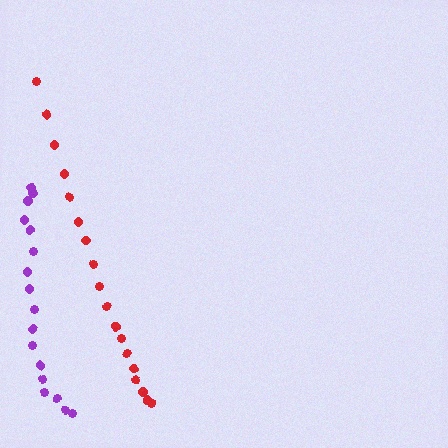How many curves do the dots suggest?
There are 2 distinct paths.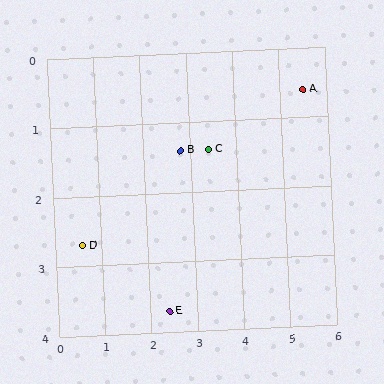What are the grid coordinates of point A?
Point A is at approximately (5.5, 0.6).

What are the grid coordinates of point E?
Point E is at approximately (2.4, 3.7).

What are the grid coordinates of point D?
Point D is at approximately (0.6, 2.7).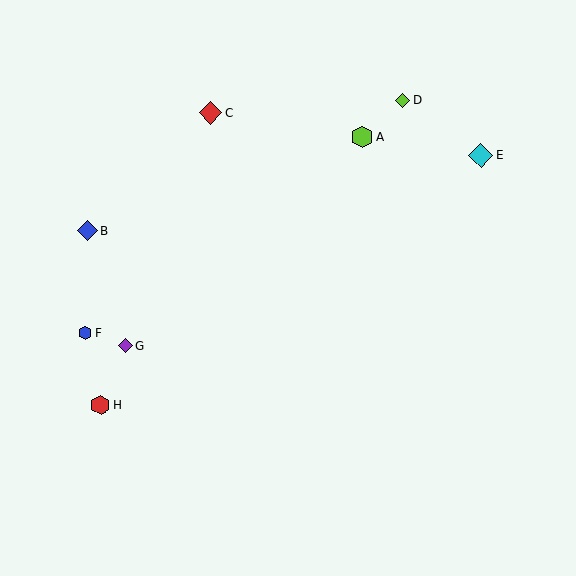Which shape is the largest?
The cyan diamond (labeled E) is the largest.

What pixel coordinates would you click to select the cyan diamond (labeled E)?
Click at (481, 156) to select the cyan diamond E.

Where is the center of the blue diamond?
The center of the blue diamond is at (87, 230).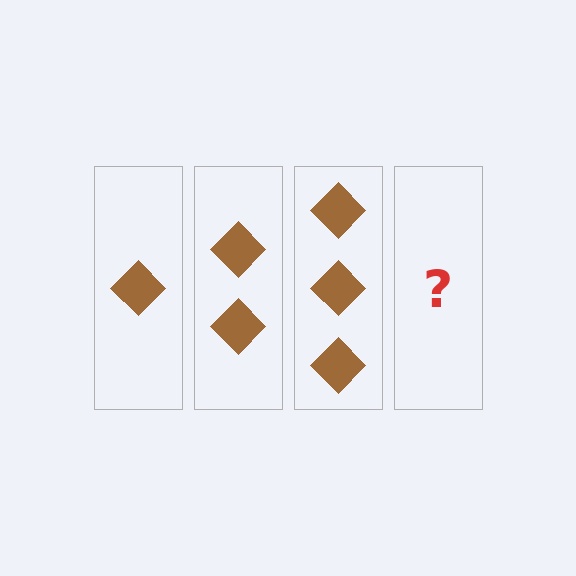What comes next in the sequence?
The next element should be 4 diamonds.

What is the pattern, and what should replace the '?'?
The pattern is that each step adds one more diamond. The '?' should be 4 diamonds.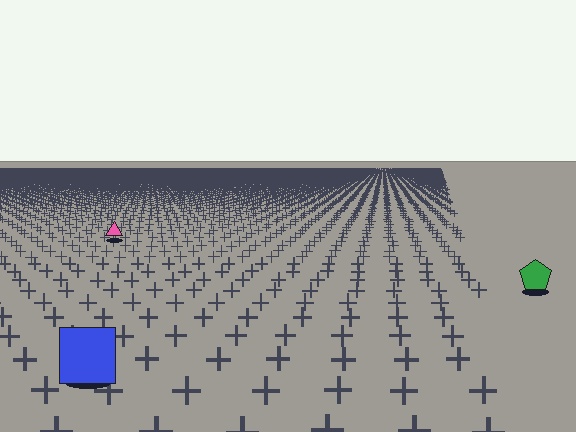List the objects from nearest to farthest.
From nearest to farthest: the blue square, the green pentagon, the pink triangle.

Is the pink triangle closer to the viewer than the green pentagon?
No. The green pentagon is closer — you can tell from the texture gradient: the ground texture is coarser near it.